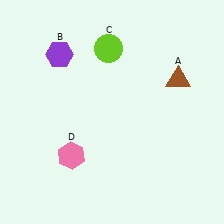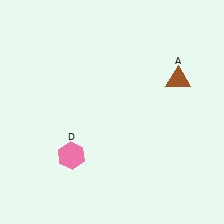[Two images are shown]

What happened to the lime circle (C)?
The lime circle (C) was removed in Image 2. It was in the top-left area of Image 1.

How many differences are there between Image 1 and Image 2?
There are 2 differences between the two images.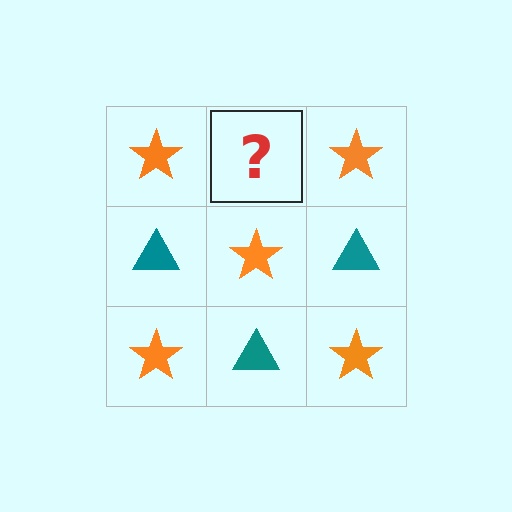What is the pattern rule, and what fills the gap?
The rule is that it alternates orange star and teal triangle in a checkerboard pattern. The gap should be filled with a teal triangle.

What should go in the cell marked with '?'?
The missing cell should contain a teal triangle.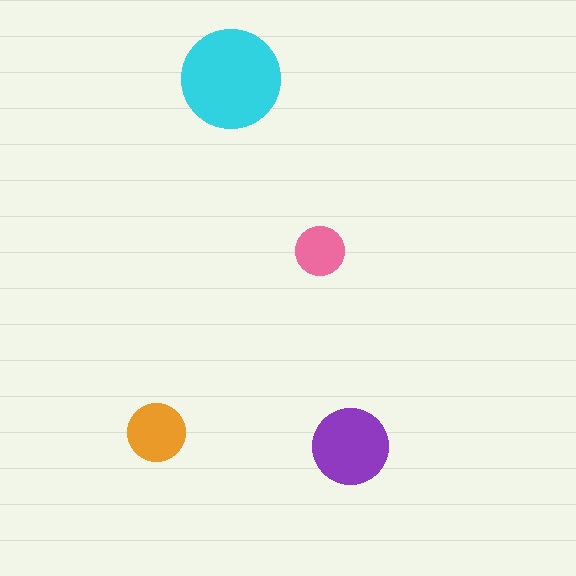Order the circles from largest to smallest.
the cyan one, the purple one, the orange one, the pink one.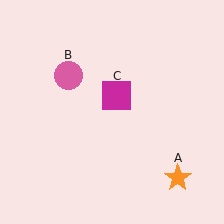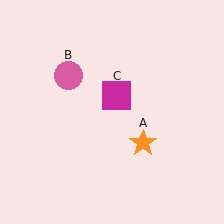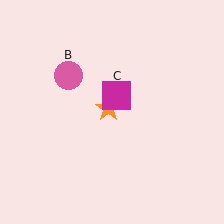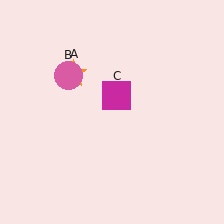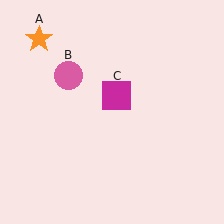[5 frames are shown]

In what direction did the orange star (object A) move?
The orange star (object A) moved up and to the left.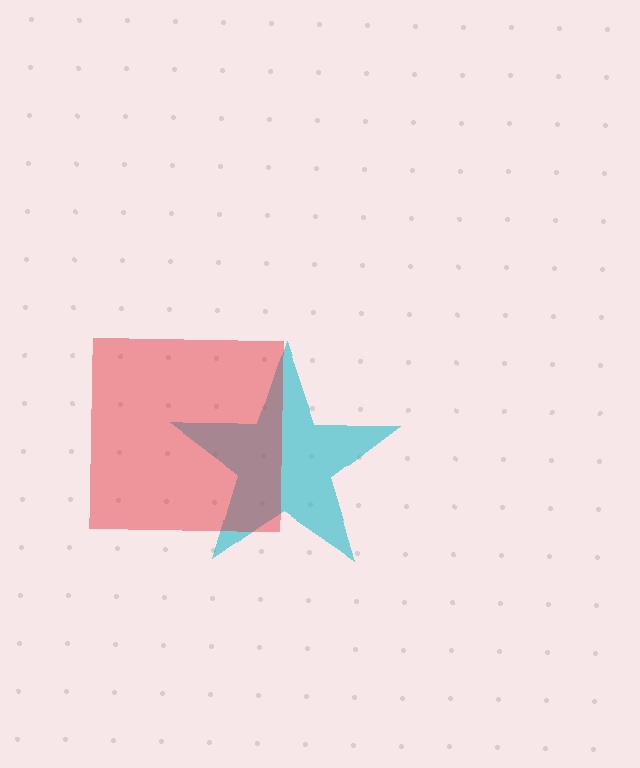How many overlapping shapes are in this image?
There are 2 overlapping shapes in the image.